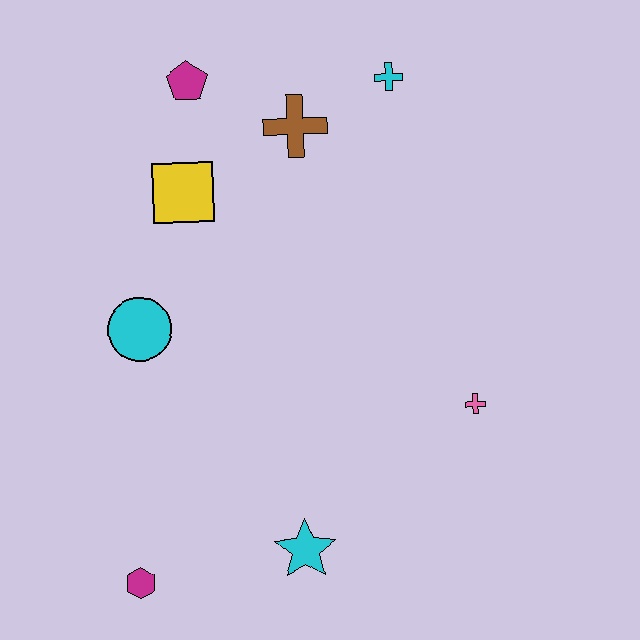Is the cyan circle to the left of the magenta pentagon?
Yes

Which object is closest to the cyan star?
The magenta hexagon is closest to the cyan star.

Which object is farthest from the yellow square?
The magenta hexagon is farthest from the yellow square.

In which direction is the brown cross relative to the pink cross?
The brown cross is above the pink cross.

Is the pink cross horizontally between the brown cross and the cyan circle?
No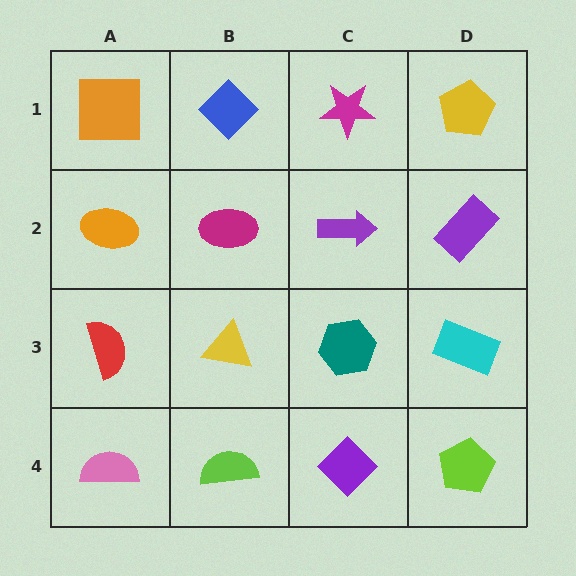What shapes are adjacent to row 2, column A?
An orange square (row 1, column A), a red semicircle (row 3, column A), a magenta ellipse (row 2, column B).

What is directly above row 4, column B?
A yellow triangle.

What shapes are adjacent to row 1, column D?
A purple rectangle (row 2, column D), a magenta star (row 1, column C).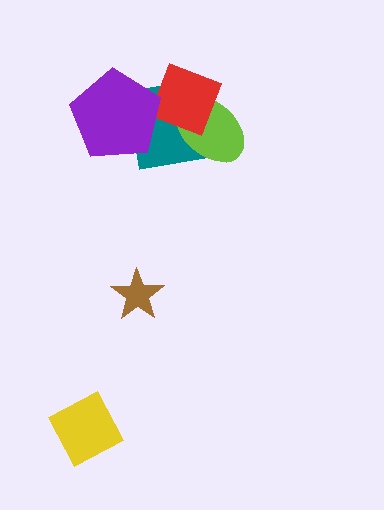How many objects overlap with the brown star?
0 objects overlap with the brown star.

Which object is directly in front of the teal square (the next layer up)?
The lime ellipse is directly in front of the teal square.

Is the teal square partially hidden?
Yes, it is partially covered by another shape.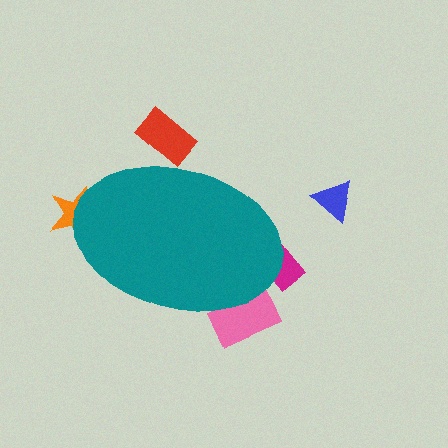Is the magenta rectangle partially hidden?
Yes, the magenta rectangle is partially hidden behind the teal ellipse.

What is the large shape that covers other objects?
A teal ellipse.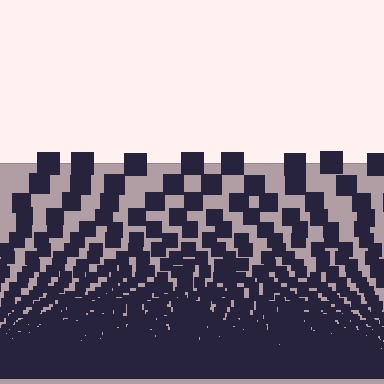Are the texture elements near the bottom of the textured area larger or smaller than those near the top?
Smaller. The gradient is inverted — elements near the bottom are smaller and denser.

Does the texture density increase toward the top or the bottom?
Density increases toward the bottom.